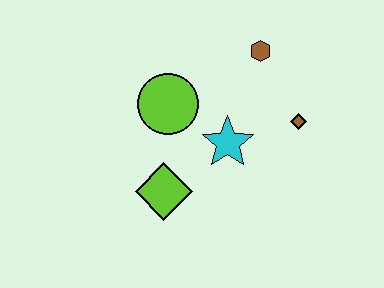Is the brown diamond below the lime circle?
Yes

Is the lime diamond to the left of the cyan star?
Yes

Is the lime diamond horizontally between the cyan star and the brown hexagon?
No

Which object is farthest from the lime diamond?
The brown hexagon is farthest from the lime diamond.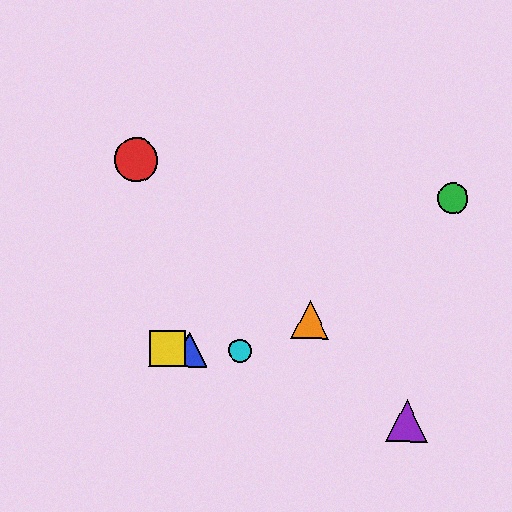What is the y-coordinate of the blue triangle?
The blue triangle is at y≈349.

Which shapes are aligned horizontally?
The blue triangle, the yellow square, the cyan circle are aligned horizontally.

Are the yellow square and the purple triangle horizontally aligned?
No, the yellow square is at y≈349 and the purple triangle is at y≈421.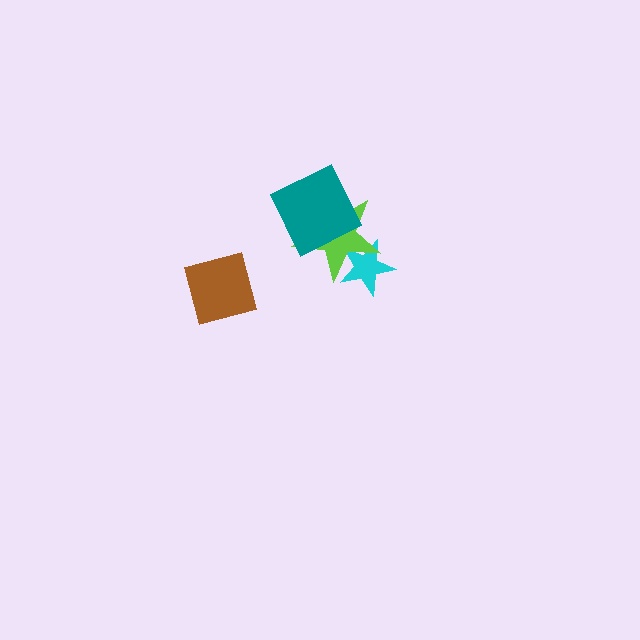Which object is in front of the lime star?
The teal diamond is in front of the lime star.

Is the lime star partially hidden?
Yes, it is partially covered by another shape.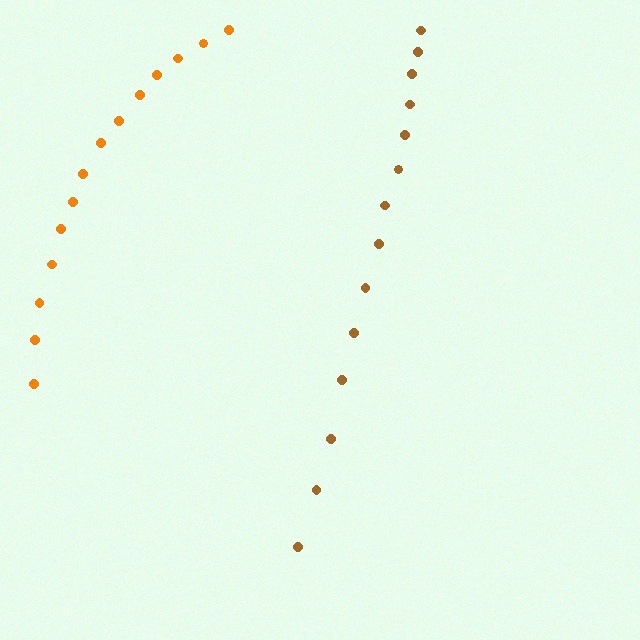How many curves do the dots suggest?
There are 2 distinct paths.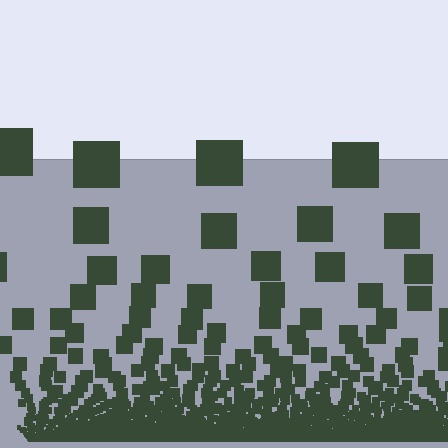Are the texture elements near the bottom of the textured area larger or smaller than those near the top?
Smaller. The gradient is inverted — elements near the bottom are smaller and denser.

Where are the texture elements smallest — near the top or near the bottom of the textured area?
Near the bottom.